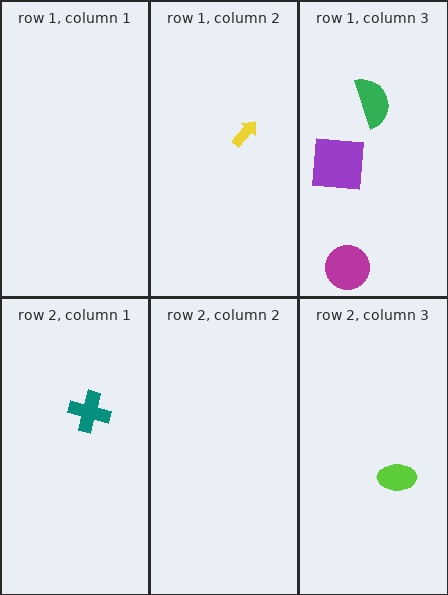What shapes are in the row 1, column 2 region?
The yellow arrow.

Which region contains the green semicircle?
The row 1, column 3 region.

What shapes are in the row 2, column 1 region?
The teal cross.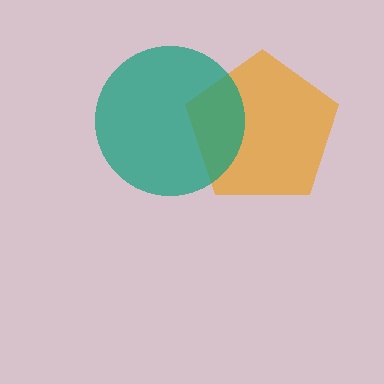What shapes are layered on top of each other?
The layered shapes are: an orange pentagon, a teal circle.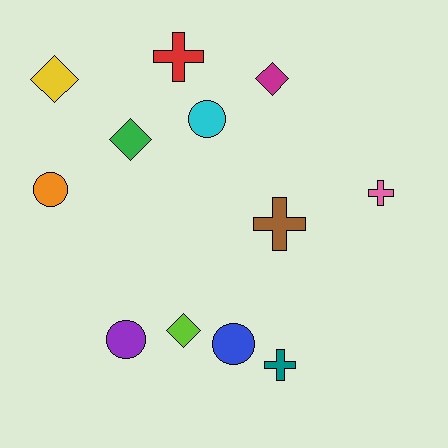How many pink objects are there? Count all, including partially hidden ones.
There is 1 pink object.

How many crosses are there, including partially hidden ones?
There are 4 crosses.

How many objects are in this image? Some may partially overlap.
There are 12 objects.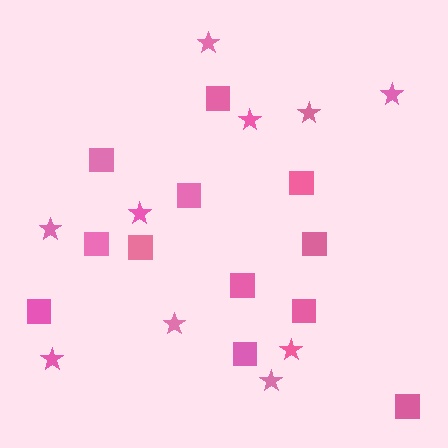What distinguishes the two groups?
There are 2 groups: one group of squares (12) and one group of stars (10).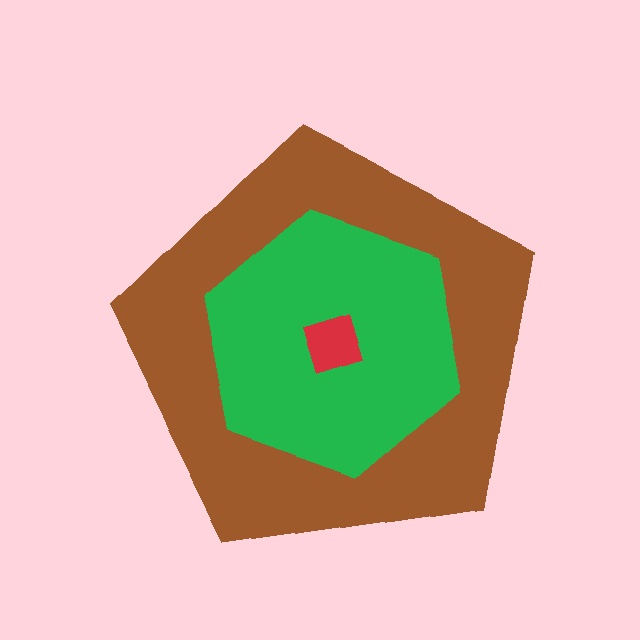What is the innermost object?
The red diamond.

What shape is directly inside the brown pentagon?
The green hexagon.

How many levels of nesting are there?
3.